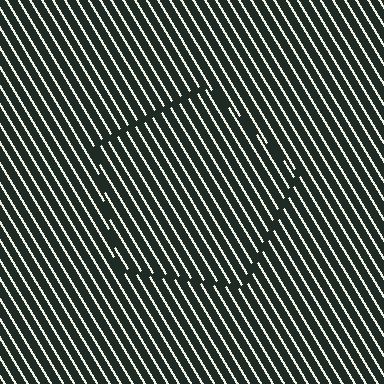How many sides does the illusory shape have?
5 sides — the line-ends trace a pentagon.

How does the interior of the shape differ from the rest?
The interior of the shape contains the same grating, shifted by half a period — the contour is defined by the phase discontinuity where line-ends from the inner and outer gratings abut.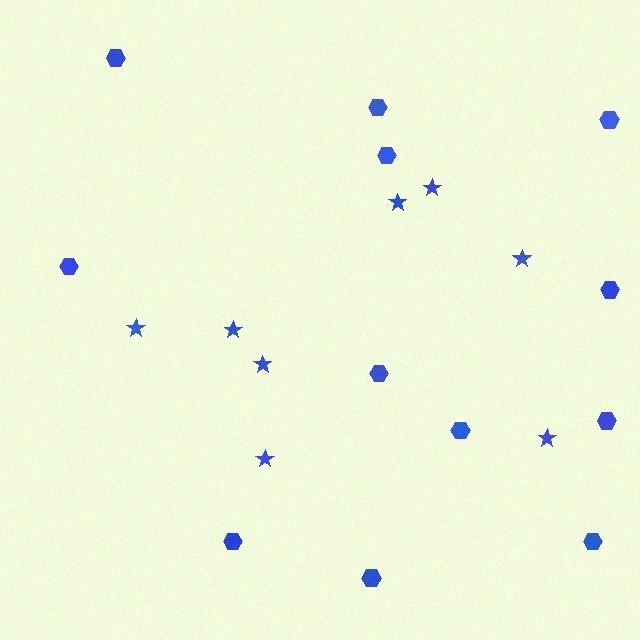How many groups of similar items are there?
There are 2 groups: one group of hexagons (12) and one group of stars (8).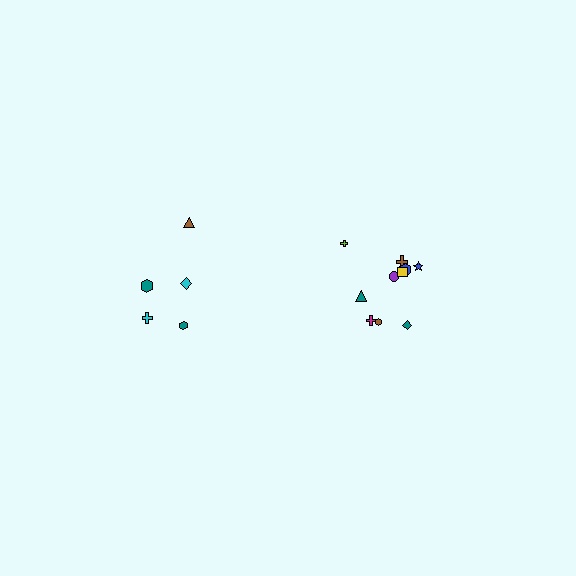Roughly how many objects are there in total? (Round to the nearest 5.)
Roughly 15 objects in total.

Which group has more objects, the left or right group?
The right group.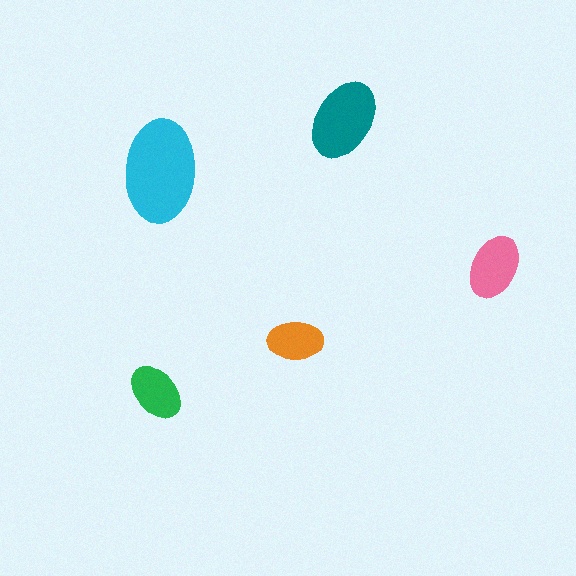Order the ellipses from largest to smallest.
the cyan one, the teal one, the pink one, the green one, the orange one.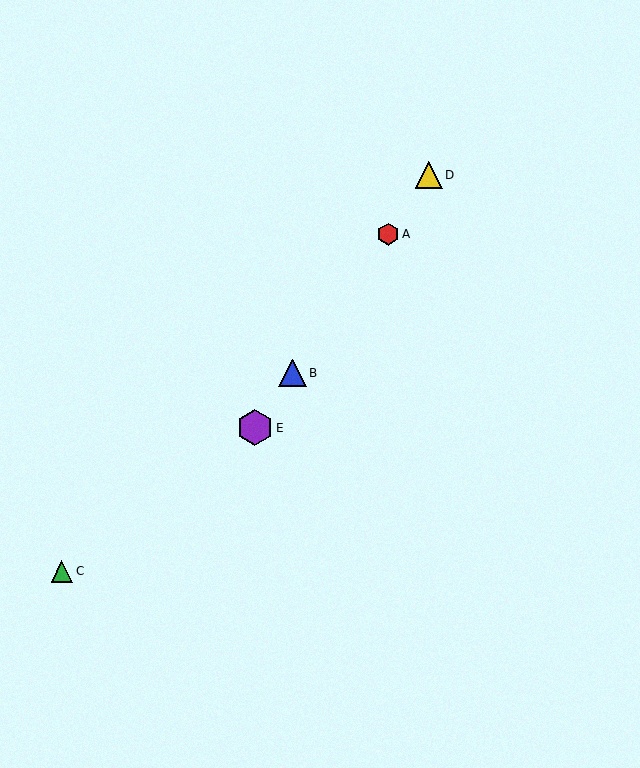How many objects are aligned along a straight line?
4 objects (A, B, D, E) are aligned along a straight line.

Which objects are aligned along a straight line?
Objects A, B, D, E are aligned along a straight line.